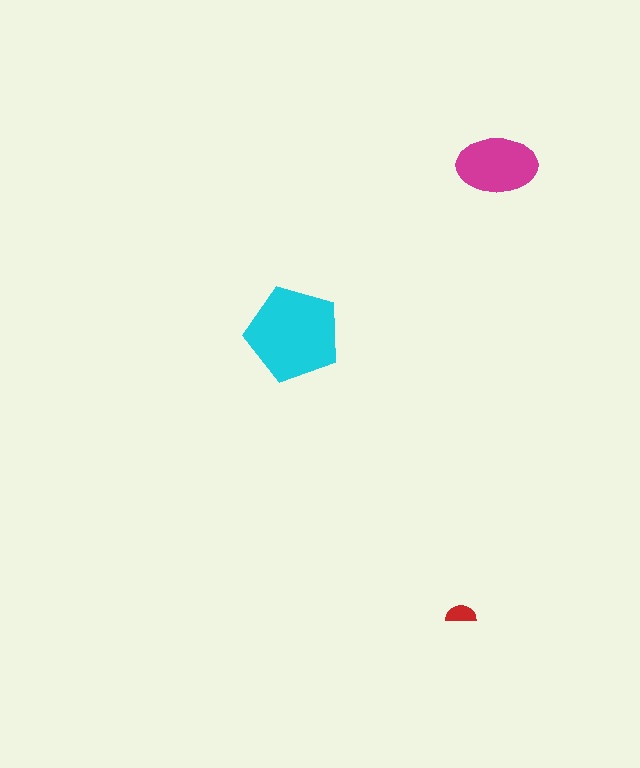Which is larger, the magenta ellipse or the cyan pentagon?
The cyan pentagon.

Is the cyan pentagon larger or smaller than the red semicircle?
Larger.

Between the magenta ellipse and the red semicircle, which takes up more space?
The magenta ellipse.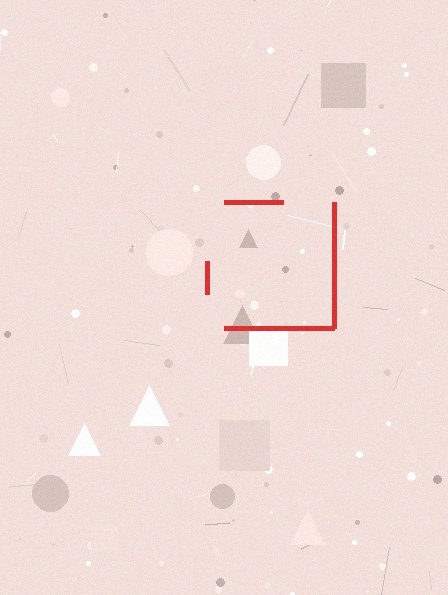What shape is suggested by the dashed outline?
The dashed outline suggests a square.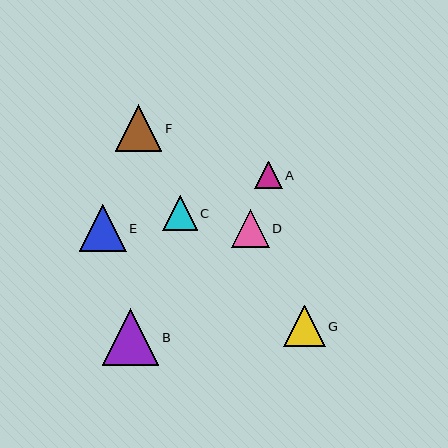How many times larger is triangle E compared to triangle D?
Triangle E is approximately 1.3 times the size of triangle D.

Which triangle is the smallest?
Triangle A is the smallest with a size of approximately 27 pixels.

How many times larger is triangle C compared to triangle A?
Triangle C is approximately 1.3 times the size of triangle A.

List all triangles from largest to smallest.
From largest to smallest: B, E, F, G, D, C, A.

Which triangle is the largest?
Triangle B is the largest with a size of approximately 56 pixels.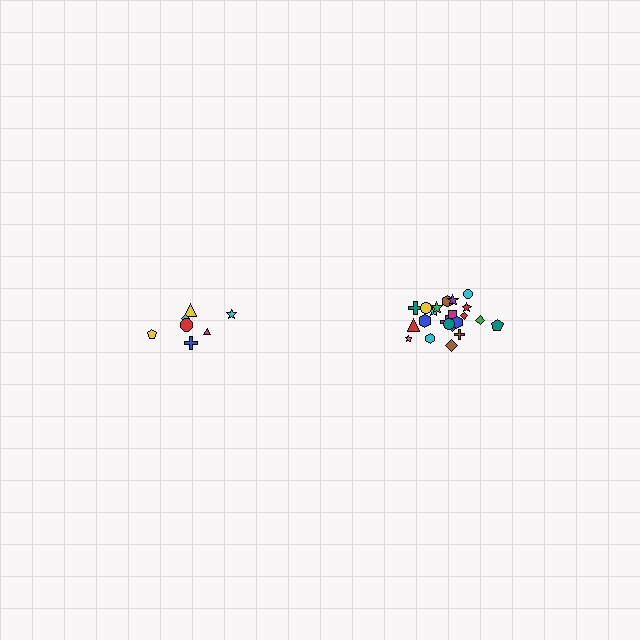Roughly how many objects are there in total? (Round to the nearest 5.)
Roughly 30 objects in total.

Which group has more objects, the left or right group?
The right group.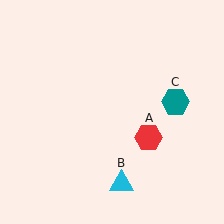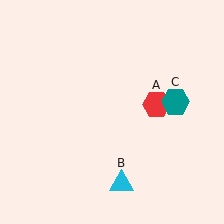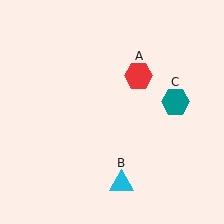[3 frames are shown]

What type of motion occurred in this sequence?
The red hexagon (object A) rotated counterclockwise around the center of the scene.